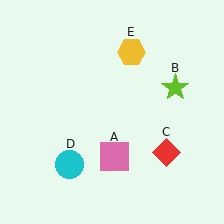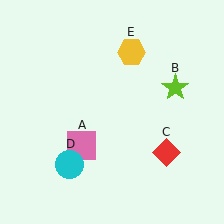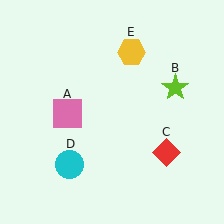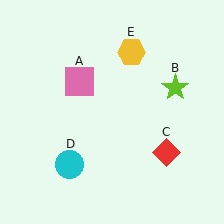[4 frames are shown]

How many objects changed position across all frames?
1 object changed position: pink square (object A).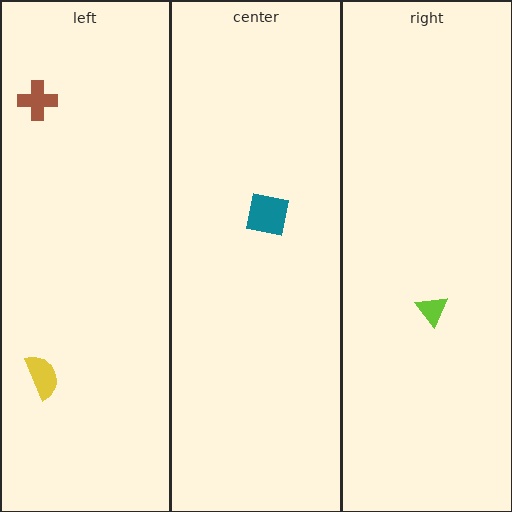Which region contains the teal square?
The center region.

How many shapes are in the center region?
1.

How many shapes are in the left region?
2.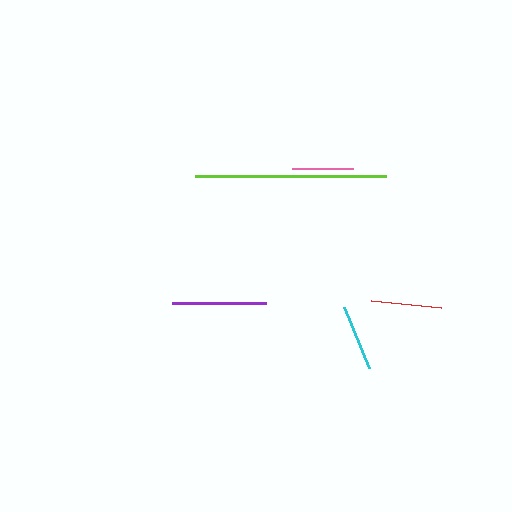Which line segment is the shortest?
The pink line is the shortest at approximately 61 pixels.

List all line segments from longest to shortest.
From longest to shortest: lime, purple, red, cyan, pink.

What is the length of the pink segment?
The pink segment is approximately 61 pixels long.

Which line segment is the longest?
The lime line is the longest at approximately 191 pixels.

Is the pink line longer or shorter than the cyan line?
The cyan line is longer than the pink line.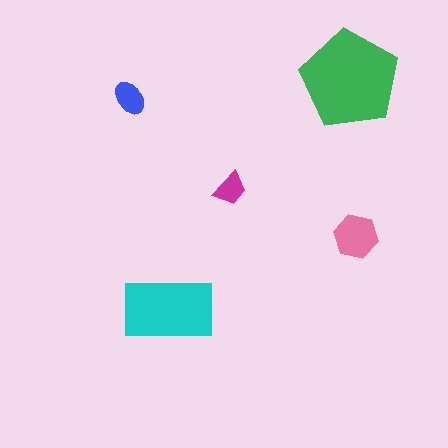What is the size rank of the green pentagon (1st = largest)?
1st.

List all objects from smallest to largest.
The magenta trapezoid, the blue ellipse, the pink hexagon, the cyan rectangle, the green pentagon.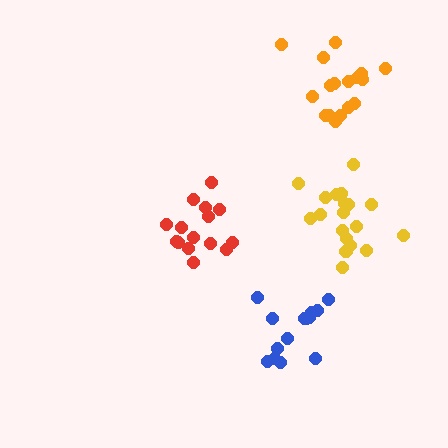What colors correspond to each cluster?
The clusters are colored: red, orange, yellow, blue.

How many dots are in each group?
Group 1: 15 dots, Group 2: 17 dots, Group 3: 19 dots, Group 4: 14 dots (65 total).